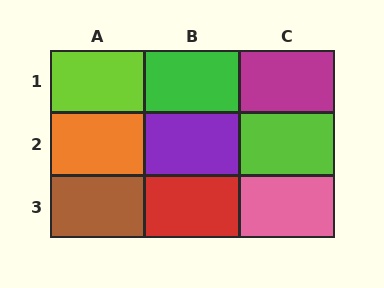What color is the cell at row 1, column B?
Green.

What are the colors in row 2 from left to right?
Orange, purple, lime.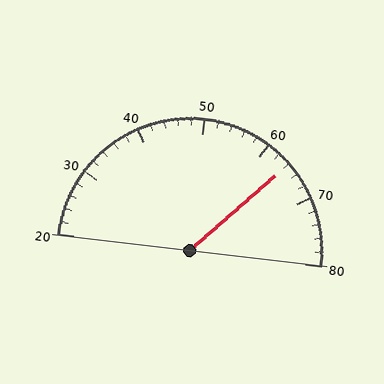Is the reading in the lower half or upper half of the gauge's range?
The reading is in the upper half of the range (20 to 80).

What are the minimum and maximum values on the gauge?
The gauge ranges from 20 to 80.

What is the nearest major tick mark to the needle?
The nearest major tick mark is 60.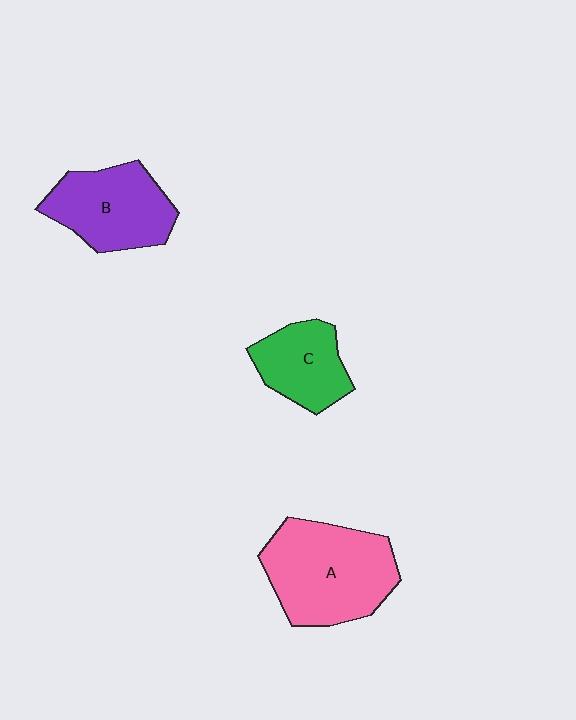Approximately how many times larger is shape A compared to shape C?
Approximately 1.7 times.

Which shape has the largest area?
Shape A (pink).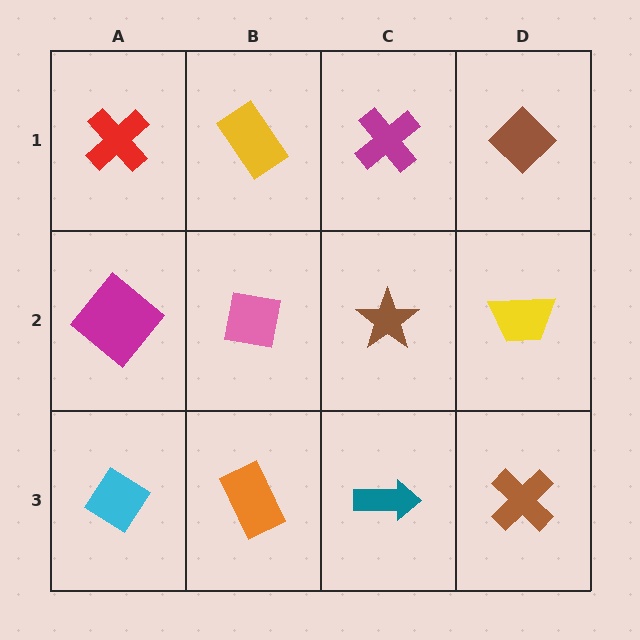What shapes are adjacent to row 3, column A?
A magenta diamond (row 2, column A), an orange rectangle (row 3, column B).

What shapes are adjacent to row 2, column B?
A yellow rectangle (row 1, column B), an orange rectangle (row 3, column B), a magenta diamond (row 2, column A), a brown star (row 2, column C).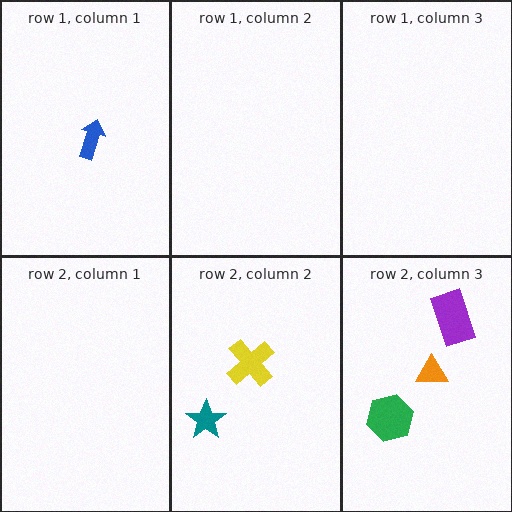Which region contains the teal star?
The row 2, column 2 region.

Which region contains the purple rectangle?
The row 2, column 3 region.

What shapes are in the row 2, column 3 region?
The orange triangle, the purple rectangle, the green hexagon.